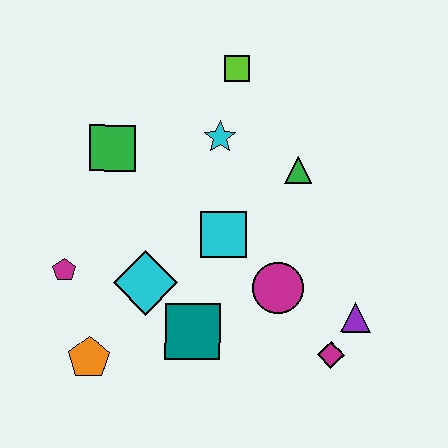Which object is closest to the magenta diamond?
The purple triangle is closest to the magenta diamond.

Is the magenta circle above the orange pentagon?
Yes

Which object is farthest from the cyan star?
The orange pentagon is farthest from the cyan star.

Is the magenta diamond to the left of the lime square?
No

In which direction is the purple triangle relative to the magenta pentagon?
The purple triangle is to the right of the magenta pentagon.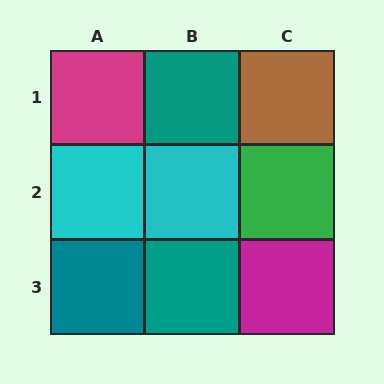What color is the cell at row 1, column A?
Magenta.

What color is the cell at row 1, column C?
Brown.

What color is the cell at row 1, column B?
Teal.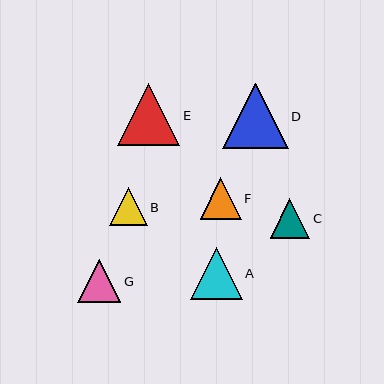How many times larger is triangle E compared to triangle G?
Triangle E is approximately 1.5 times the size of triangle G.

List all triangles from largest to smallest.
From largest to smallest: D, E, A, G, F, C, B.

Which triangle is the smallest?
Triangle B is the smallest with a size of approximately 38 pixels.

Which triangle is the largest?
Triangle D is the largest with a size of approximately 66 pixels.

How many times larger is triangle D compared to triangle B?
Triangle D is approximately 1.7 times the size of triangle B.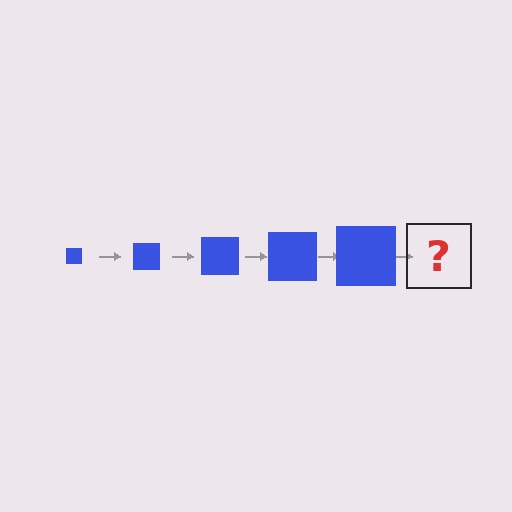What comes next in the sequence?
The next element should be a blue square, larger than the previous one.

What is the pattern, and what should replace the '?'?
The pattern is that the square gets progressively larger each step. The '?' should be a blue square, larger than the previous one.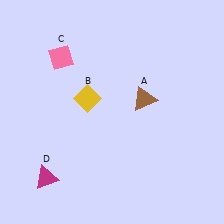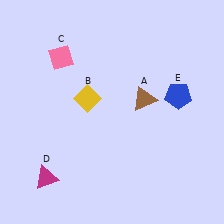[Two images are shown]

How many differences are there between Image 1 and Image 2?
There is 1 difference between the two images.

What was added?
A blue pentagon (E) was added in Image 2.